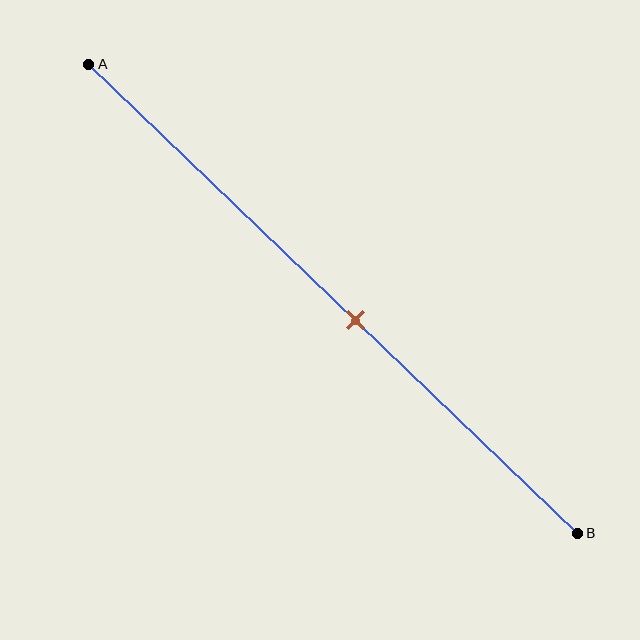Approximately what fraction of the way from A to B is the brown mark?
The brown mark is approximately 55% of the way from A to B.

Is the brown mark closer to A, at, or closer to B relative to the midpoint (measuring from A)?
The brown mark is closer to point B than the midpoint of segment AB.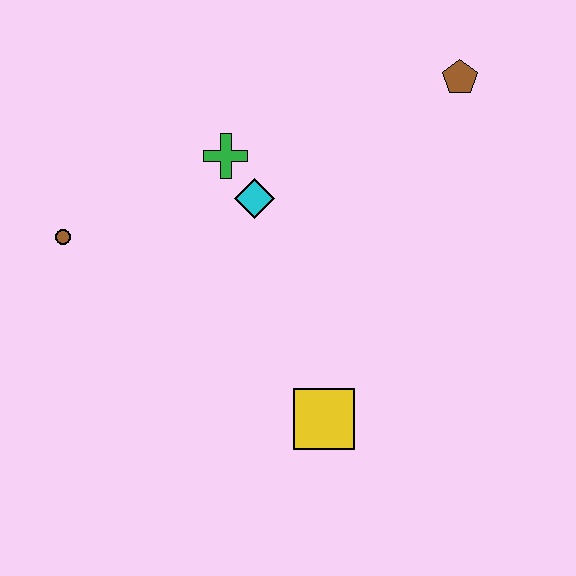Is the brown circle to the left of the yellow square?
Yes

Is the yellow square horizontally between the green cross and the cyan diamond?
No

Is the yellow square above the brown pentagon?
No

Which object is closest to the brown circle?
The green cross is closest to the brown circle.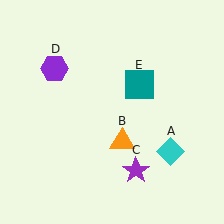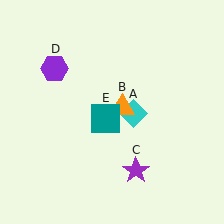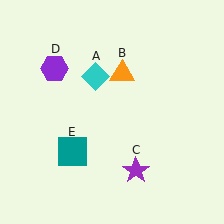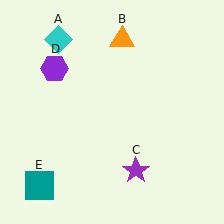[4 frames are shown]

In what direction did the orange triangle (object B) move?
The orange triangle (object B) moved up.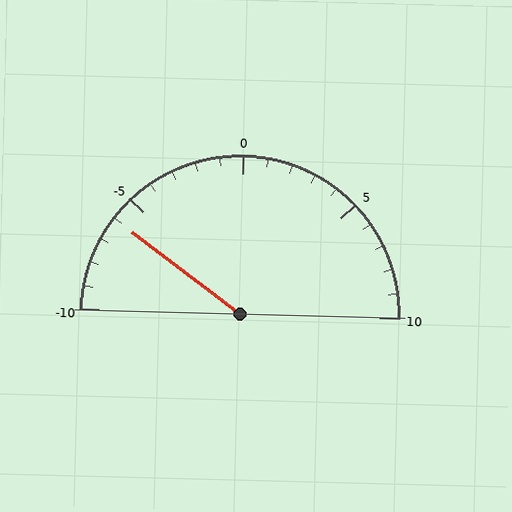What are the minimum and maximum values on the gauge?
The gauge ranges from -10 to 10.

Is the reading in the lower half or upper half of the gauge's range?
The reading is in the lower half of the range (-10 to 10).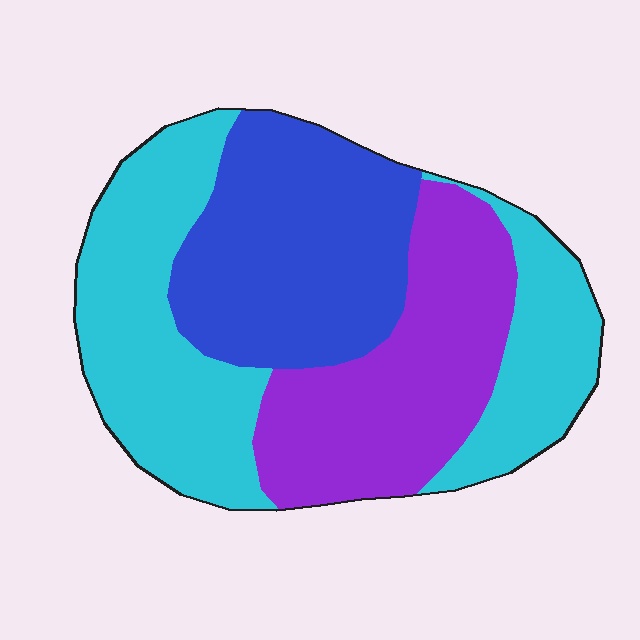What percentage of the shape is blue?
Blue takes up between a sixth and a third of the shape.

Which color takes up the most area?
Cyan, at roughly 40%.